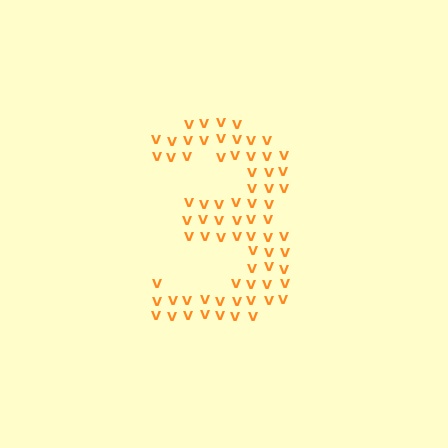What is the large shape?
The large shape is the digit 3.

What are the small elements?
The small elements are letter V's.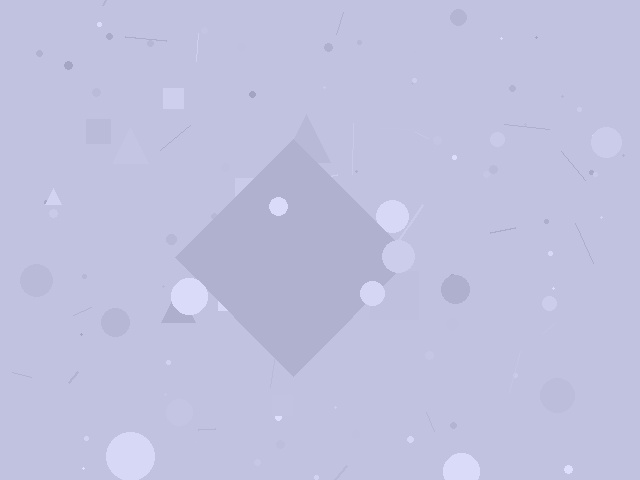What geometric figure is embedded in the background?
A diamond is embedded in the background.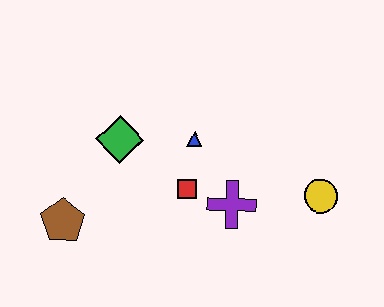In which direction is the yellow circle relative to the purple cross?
The yellow circle is to the right of the purple cross.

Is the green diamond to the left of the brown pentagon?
No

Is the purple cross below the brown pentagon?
No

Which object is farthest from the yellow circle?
The brown pentagon is farthest from the yellow circle.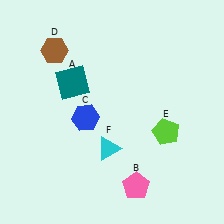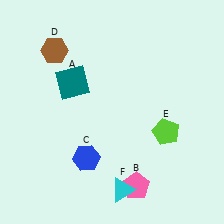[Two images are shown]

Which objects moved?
The objects that moved are: the blue hexagon (C), the cyan triangle (F).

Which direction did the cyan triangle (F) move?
The cyan triangle (F) moved down.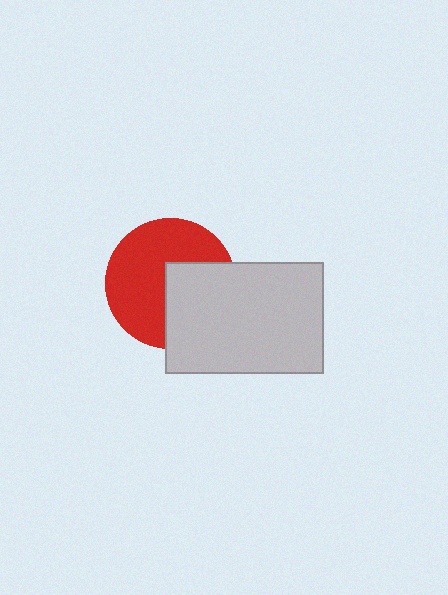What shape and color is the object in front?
The object in front is a light gray rectangle.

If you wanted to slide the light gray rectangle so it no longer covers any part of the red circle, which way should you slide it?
Slide it right — that is the most direct way to separate the two shapes.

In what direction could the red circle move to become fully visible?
The red circle could move left. That would shift it out from behind the light gray rectangle entirely.